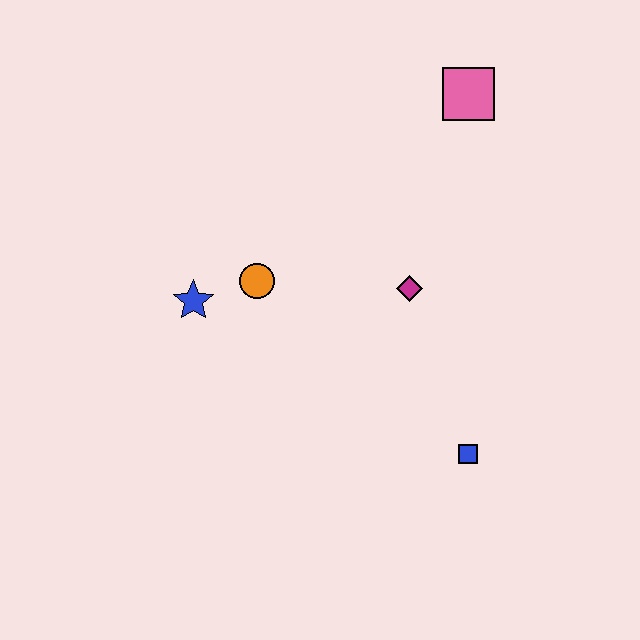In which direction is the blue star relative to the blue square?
The blue star is to the left of the blue square.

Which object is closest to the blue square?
The magenta diamond is closest to the blue square.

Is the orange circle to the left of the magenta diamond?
Yes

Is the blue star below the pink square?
Yes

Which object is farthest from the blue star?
The pink square is farthest from the blue star.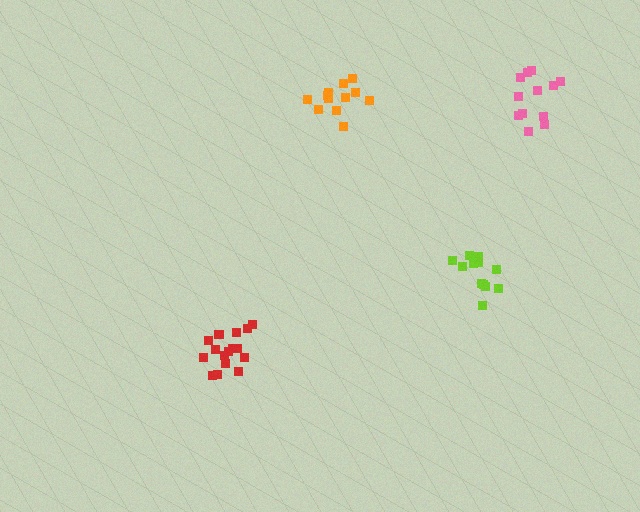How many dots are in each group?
Group 1: 12 dots, Group 2: 16 dots, Group 3: 12 dots, Group 4: 12 dots (52 total).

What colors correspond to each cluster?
The clusters are colored: pink, red, orange, lime.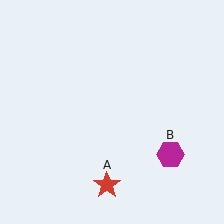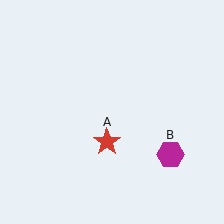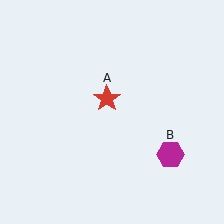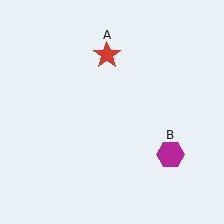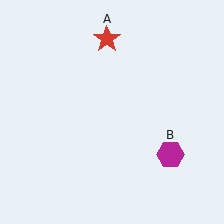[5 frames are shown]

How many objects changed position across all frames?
1 object changed position: red star (object A).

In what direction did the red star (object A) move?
The red star (object A) moved up.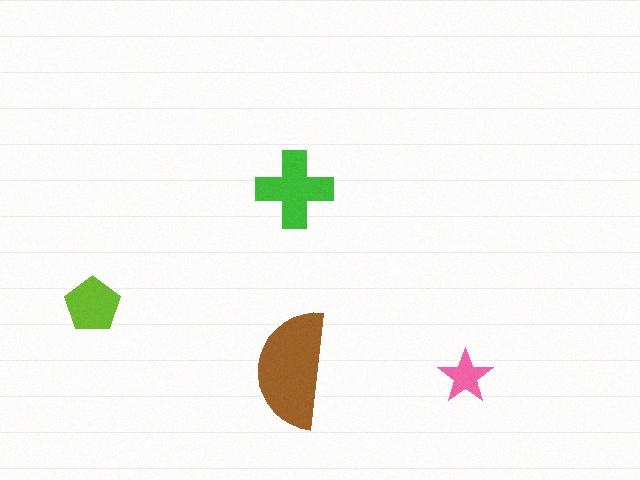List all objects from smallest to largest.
The pink star, the lime pentagon, the green cross, the brown semicircle.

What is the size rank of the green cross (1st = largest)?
2nd.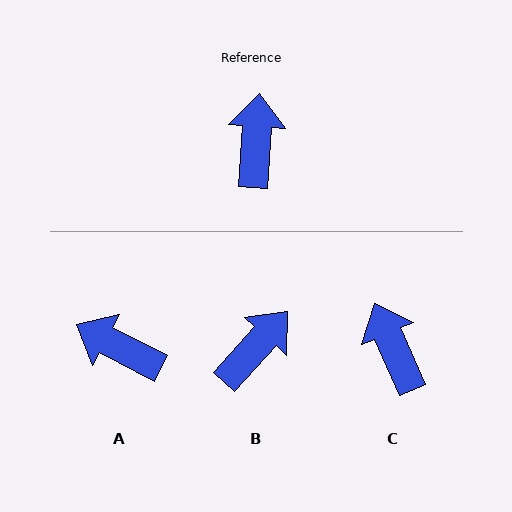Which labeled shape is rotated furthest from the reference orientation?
A, about 66 degrees away.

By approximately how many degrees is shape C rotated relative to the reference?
Approximately 27 degrees counter-clockwise.